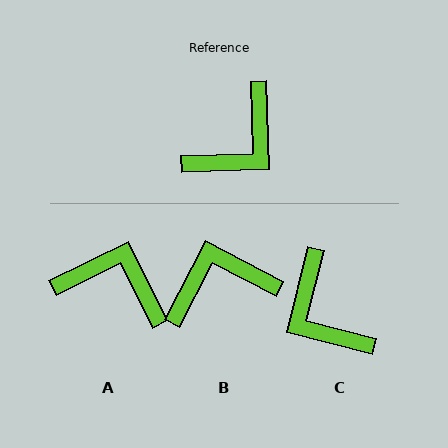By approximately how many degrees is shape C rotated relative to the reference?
Approximately 106 degrees clockwise.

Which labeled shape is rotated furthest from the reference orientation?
B, about 150 degrees away.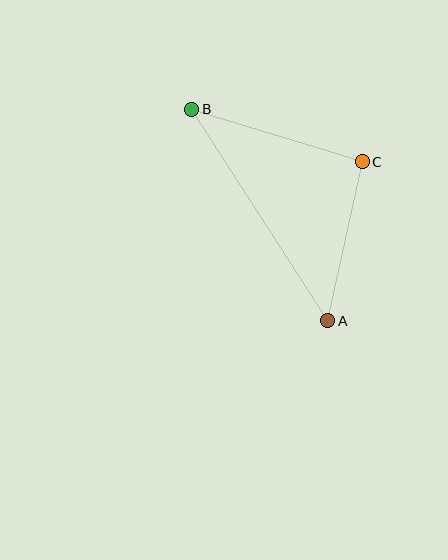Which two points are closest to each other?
Points A and C are closest to each other.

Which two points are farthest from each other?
Points A and B are farthest from each other.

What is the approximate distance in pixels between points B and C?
The distance between B and C is approximately 179 pixels.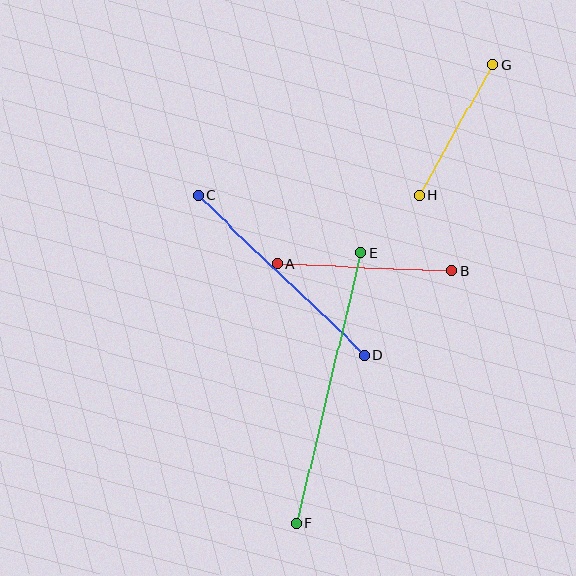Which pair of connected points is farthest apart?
Points E and F are farthest apart.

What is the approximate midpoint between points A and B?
The midpoint is at approximately (365, 267) pixels.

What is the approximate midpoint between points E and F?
The midpoint is at approximately (329, 388) pixels.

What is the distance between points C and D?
The distance is approximately 231 pixels.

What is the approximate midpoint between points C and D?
The midpoint is at approximately (281, 275) pixels.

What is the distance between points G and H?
The distance is approximately 150 pixels.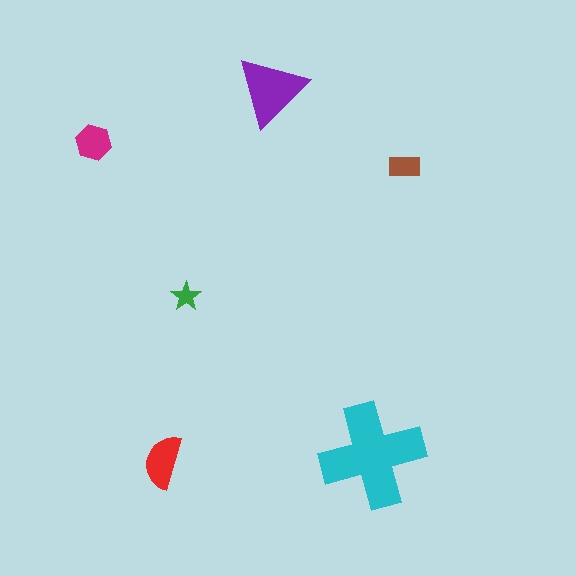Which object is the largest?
The cyan cross.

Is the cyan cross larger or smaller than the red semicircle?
Larger.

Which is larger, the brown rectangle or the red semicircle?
The red semicircle.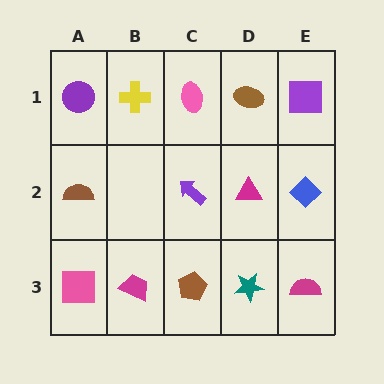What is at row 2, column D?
A magenta triangle.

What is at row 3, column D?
A teal star.